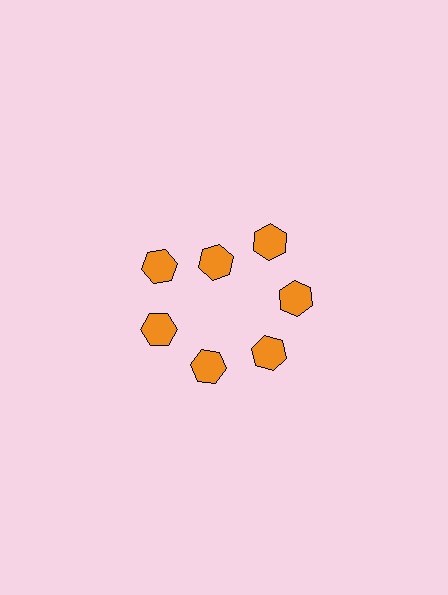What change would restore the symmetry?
The symmetry would be restored by moving it outward, back onto the ring so that all 7 hexagons sit at equal angles and equal distance from the center.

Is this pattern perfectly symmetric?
No. The 7 orange hexagons are arranged in a ring, but one element near the 12 o'clock position is pulled inward toward the center, breaking the 7-fold rotational symmetry.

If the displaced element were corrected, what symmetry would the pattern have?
It would have 7-fold rotational symmetry — the pattern would map onto itself every 51 degrees.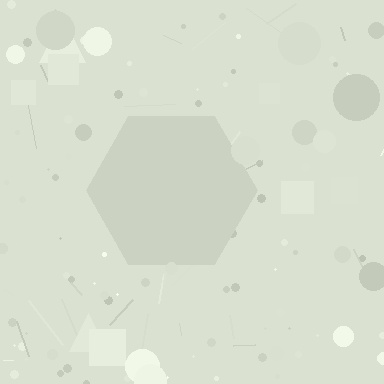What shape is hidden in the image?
A hexagon is hidden in the image.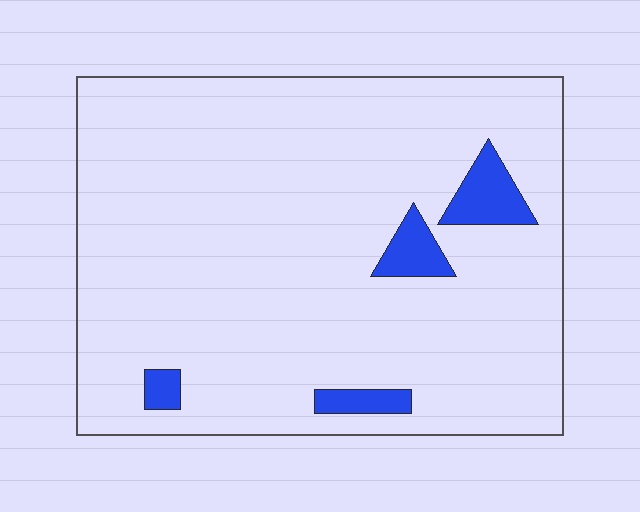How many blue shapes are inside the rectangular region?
4.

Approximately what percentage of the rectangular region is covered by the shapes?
Approximately 5%.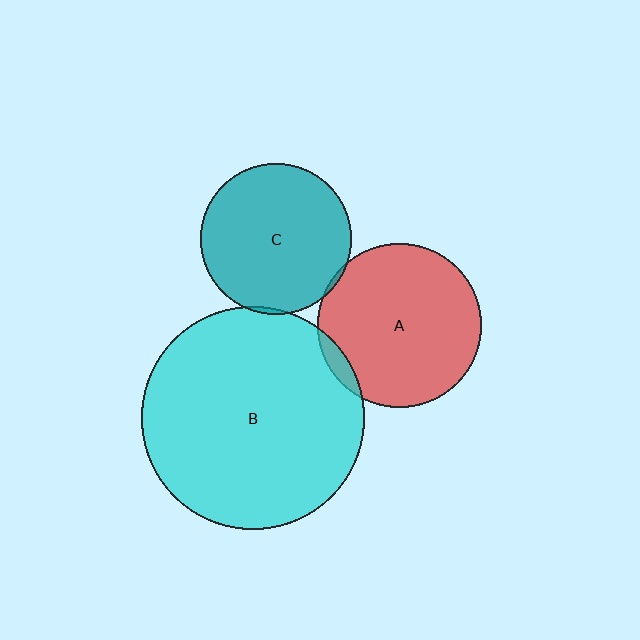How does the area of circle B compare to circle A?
Approximately 1.8 times.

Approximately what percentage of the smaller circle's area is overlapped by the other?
Approximately 5%.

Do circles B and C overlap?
Yes.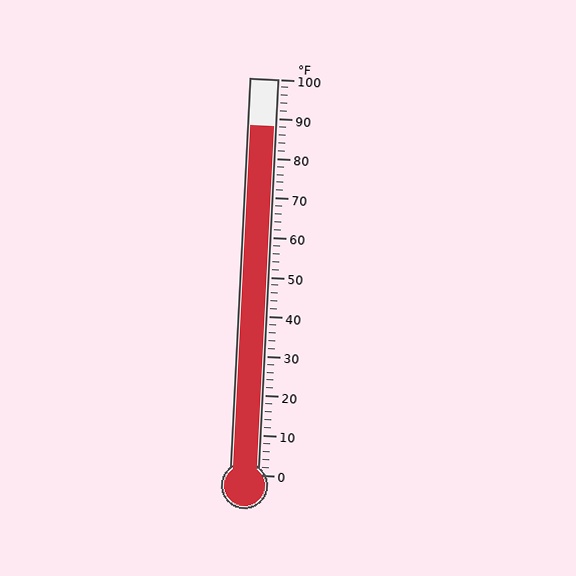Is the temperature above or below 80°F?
The temperature is above 80°F.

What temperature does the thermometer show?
The thermometer shows approximately 88°F.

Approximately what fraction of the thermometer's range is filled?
The thermometer is filled to approximately 90% of its range.